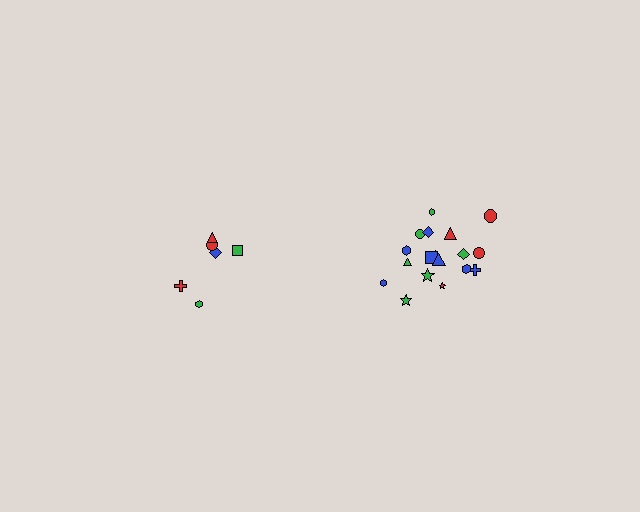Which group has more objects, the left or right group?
The right group.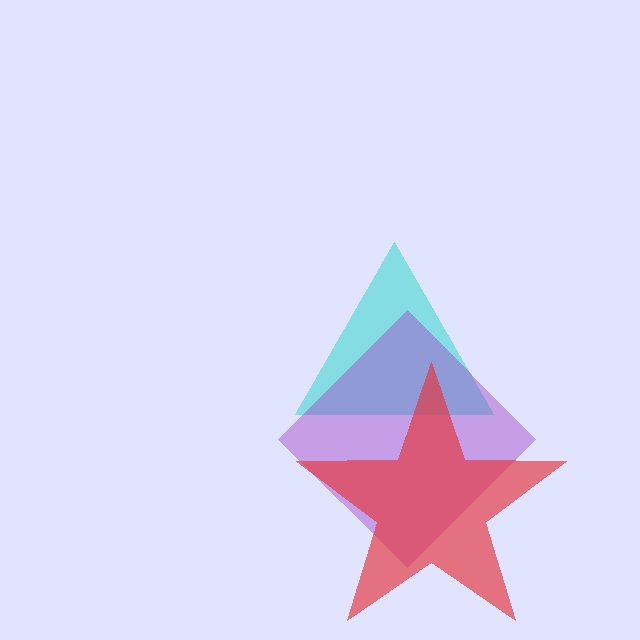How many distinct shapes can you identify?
There are 3 distinct shapes: a cyan triangle, a purple diamond, a red star.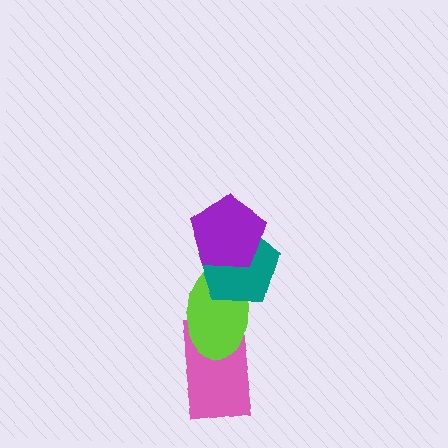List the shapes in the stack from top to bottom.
From top to bottom: the purple pentagon, the teal pentagon, the lime ellipse, the pink rectangle.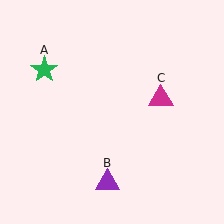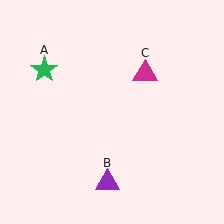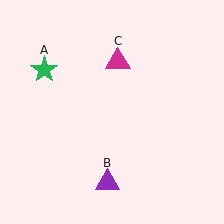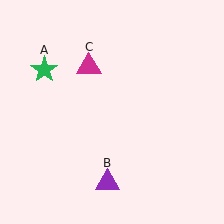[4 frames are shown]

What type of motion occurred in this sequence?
The magenta triangle (object C) rotated counterclockwise around the center of the scene.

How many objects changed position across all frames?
1 object changed position: magenta triangle (object C).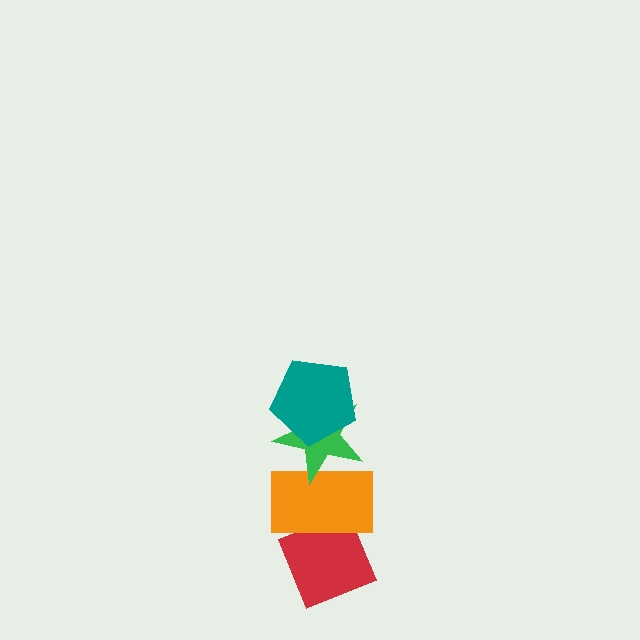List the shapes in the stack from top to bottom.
From top to bottom: the teal pentagon, the green star, the orange rectangle, the red diamond.